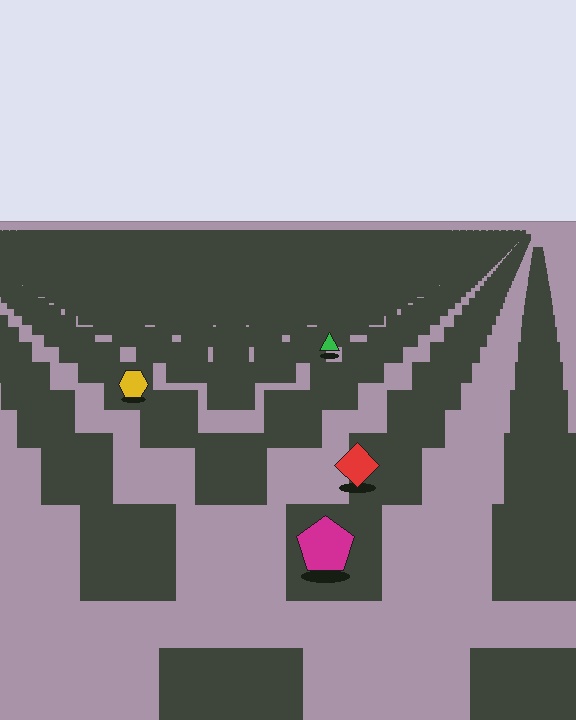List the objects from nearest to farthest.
From nearest to farthest: the magenta pentagon, the red diamond, the yellow hexagon, the green triangle.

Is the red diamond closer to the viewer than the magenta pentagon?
No. The magenta pentagon is closer — you can tell from the texture gradient: the ground texture is coarser near it.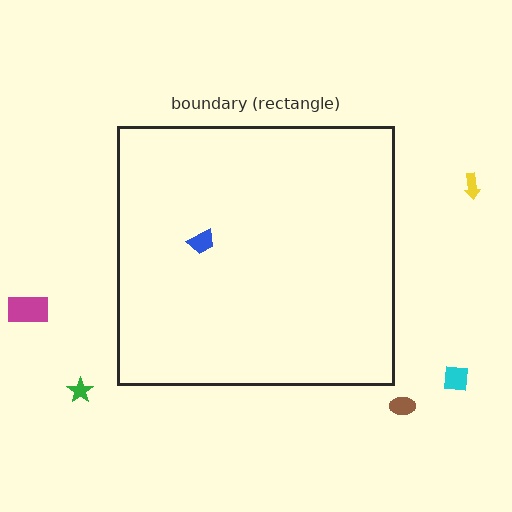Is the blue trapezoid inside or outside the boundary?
Inside.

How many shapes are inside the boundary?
1 inside, 5 outside.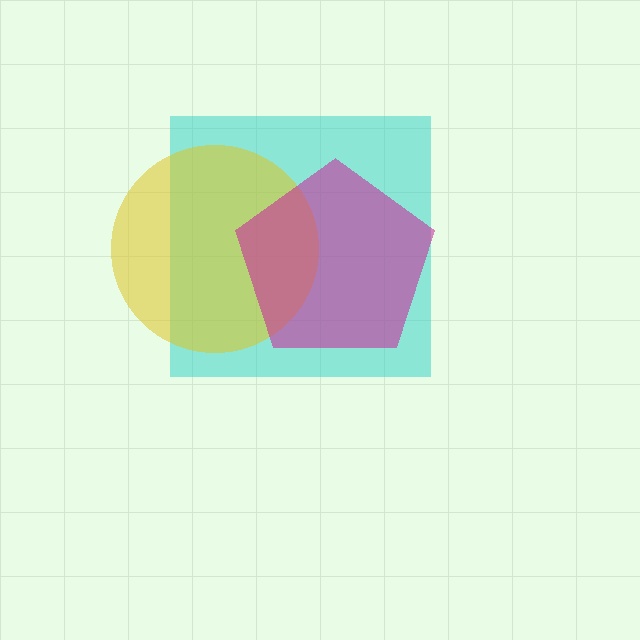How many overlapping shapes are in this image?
There are 3 overlapping shapes in the image.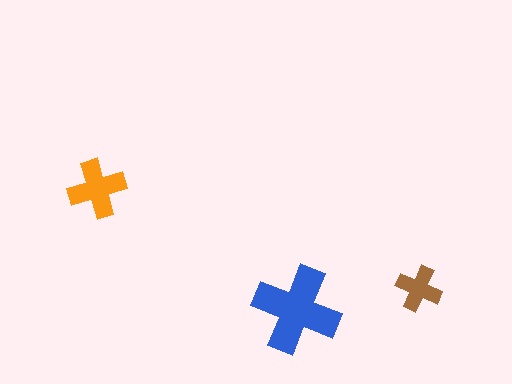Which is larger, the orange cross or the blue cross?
The blue one.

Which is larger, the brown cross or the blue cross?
The blue one.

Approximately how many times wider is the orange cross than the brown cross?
About 1.5 times wider.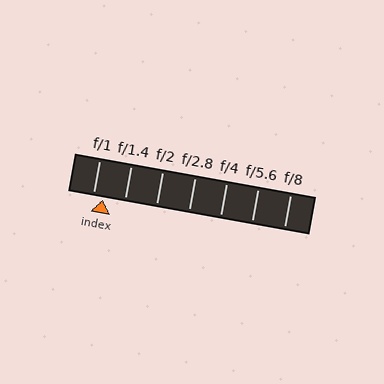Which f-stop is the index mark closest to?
The index mark is closest to f/1.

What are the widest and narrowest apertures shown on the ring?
The widest aperture shown is f/1 and the narrowest is f/8.